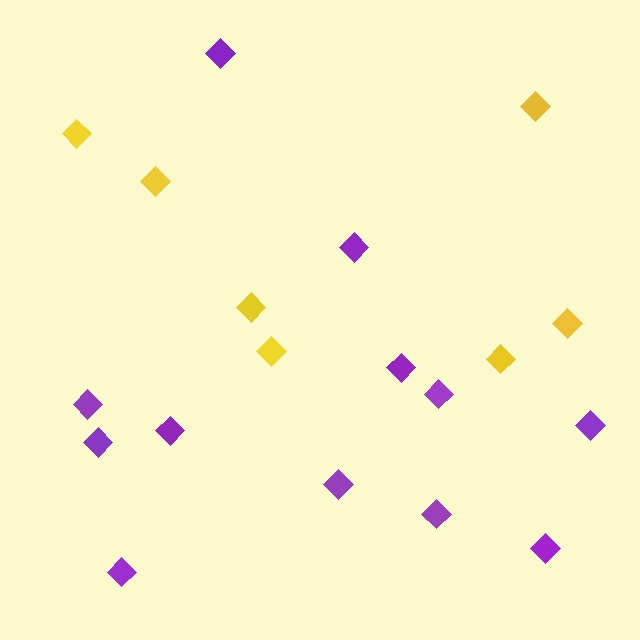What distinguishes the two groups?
There are 2 groups: one group of purple diamonds (12) and one group of yellow diamonds (7).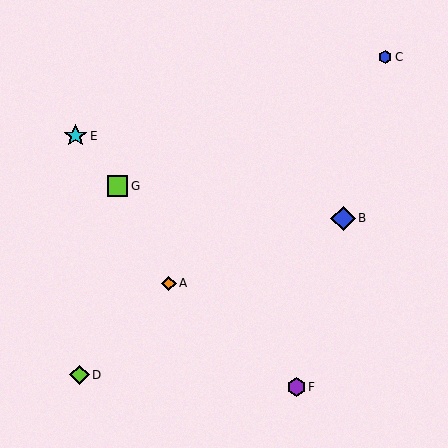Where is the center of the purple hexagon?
The center of the purple hexagon is at (296, 387).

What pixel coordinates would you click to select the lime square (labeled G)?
Click at (117, 186) to select the lime square G.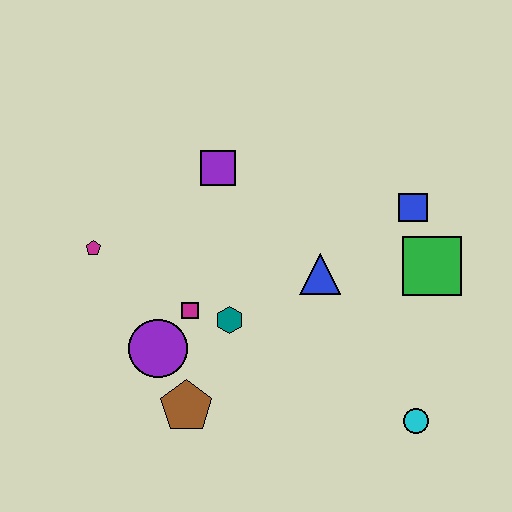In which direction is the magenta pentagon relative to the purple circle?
The magenta pentagon is above the purple circle.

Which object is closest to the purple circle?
The magenta square is closest to the purple circle.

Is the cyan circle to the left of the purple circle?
No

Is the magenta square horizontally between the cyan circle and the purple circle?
Yes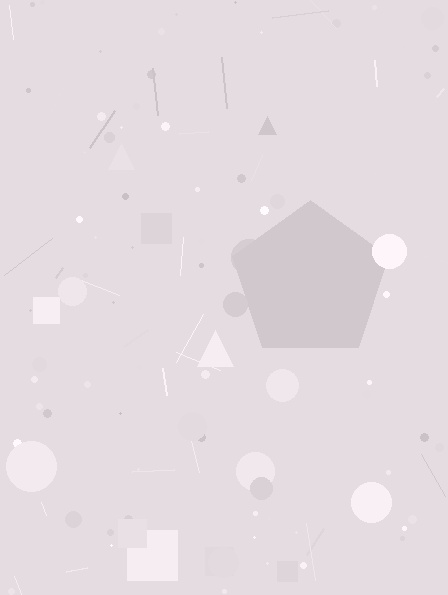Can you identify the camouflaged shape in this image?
The camouflaged shape is a pentagon.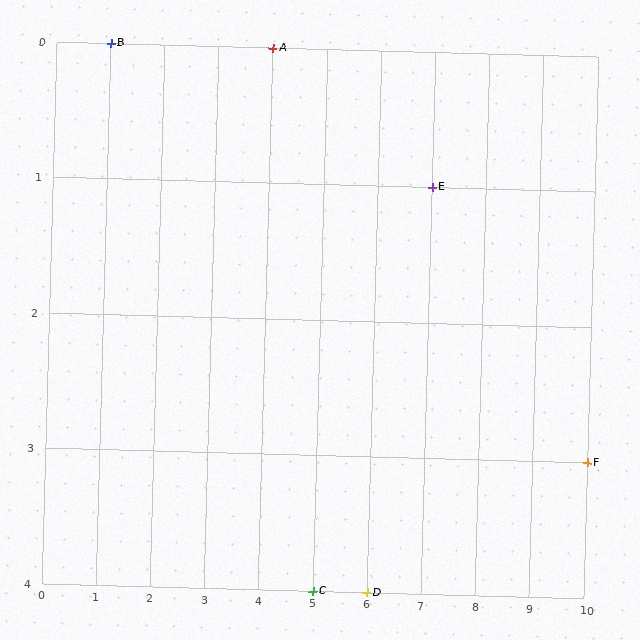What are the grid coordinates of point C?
Point C is at grid coordinates (5, 4).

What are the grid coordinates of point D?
Point D is at grid coordinates (6, 4).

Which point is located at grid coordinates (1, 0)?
Point B is at (1, 0).